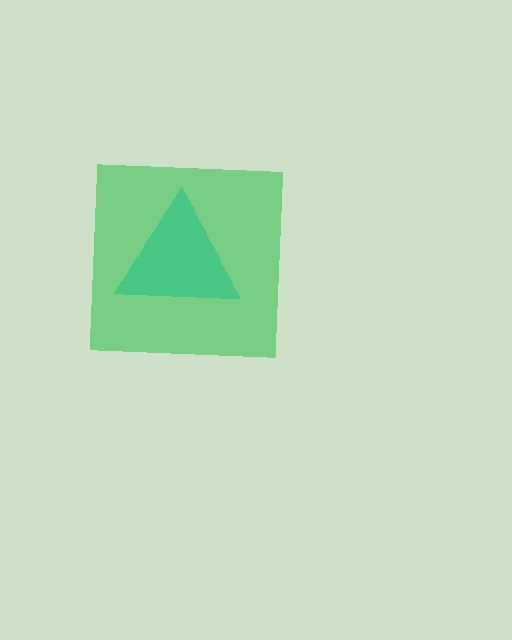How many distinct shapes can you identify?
There are 2 distinct shapes: a cyan triangle, a green square.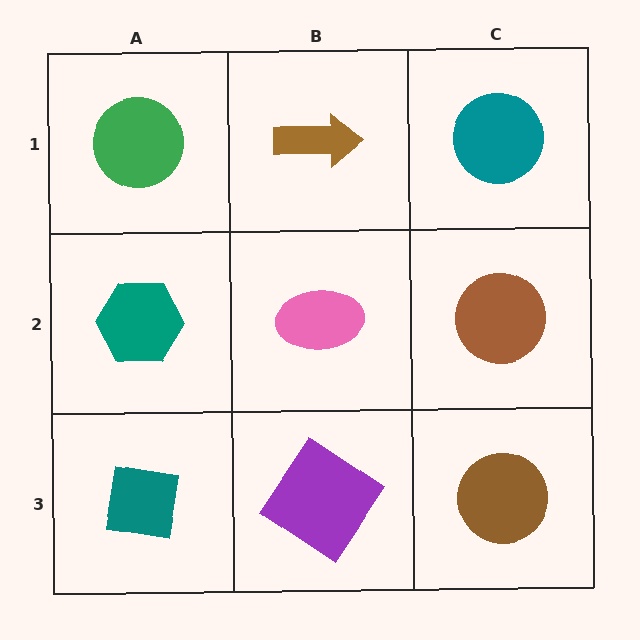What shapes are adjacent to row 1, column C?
A brown circle (row 2, column C), a brown arrow (row 1, column B).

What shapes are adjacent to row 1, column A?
A teal hexagon (row 2, column A), a brown arrow (row 1, column B).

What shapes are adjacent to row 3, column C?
A brown circle (row 2, column C), a purple diamond (row 3, column B).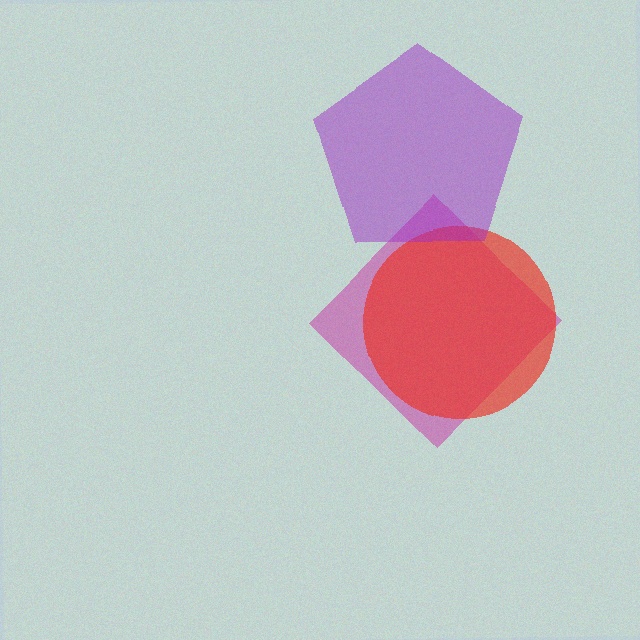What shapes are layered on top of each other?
The layered shapes are: a magenta diamond, a red circle, a purple pentagon.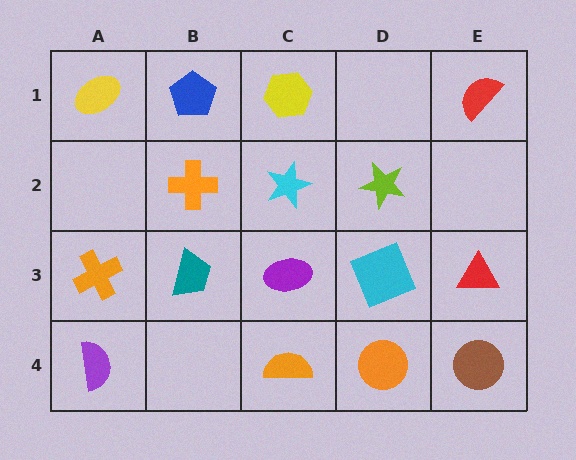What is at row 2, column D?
A lime star.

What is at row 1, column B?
A blue pentagon.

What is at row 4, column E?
A brown circle.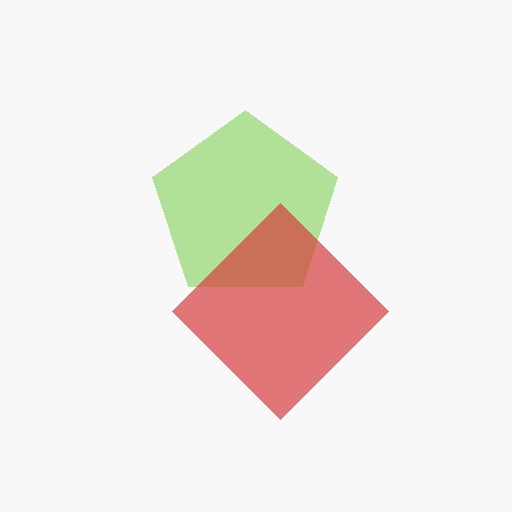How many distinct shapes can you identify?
There are 2 distinct shapes: a lime pentagon, a red diamond.